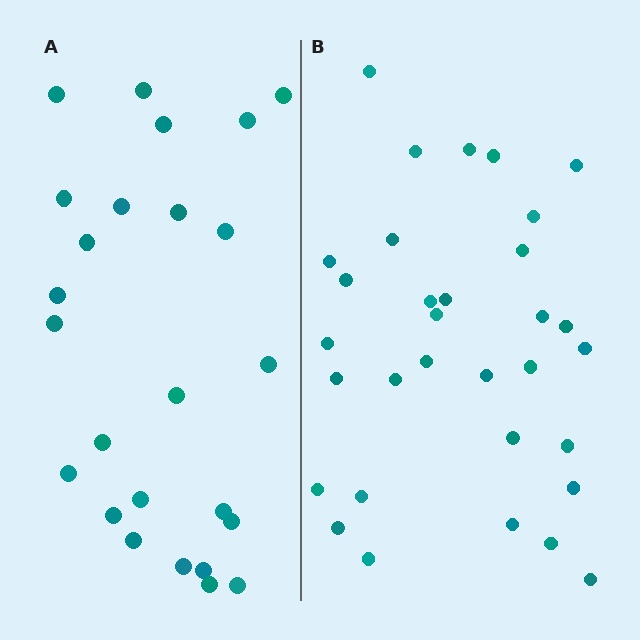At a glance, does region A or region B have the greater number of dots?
Region B (the right region) has more dots.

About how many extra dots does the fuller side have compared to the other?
Region B has roughly 8 or so more dots than region A.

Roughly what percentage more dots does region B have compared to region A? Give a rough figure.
About 30% more.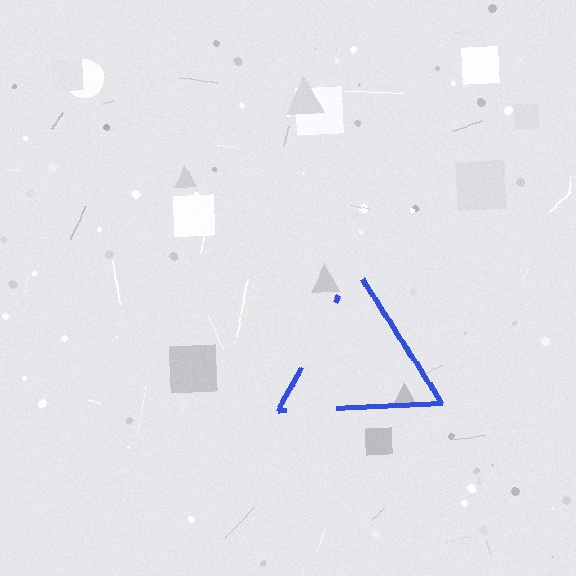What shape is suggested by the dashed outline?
The dashed outline suggests a triangle.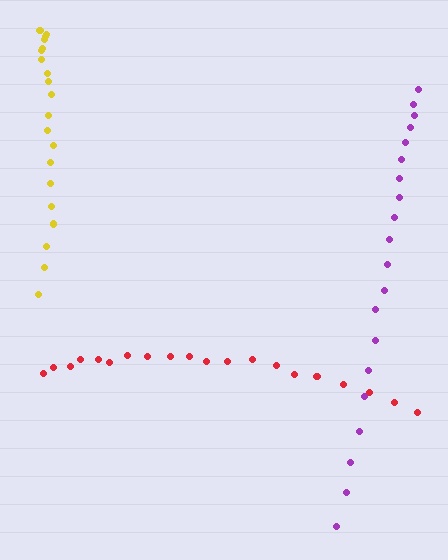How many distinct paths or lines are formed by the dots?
There are 3 distinct paths.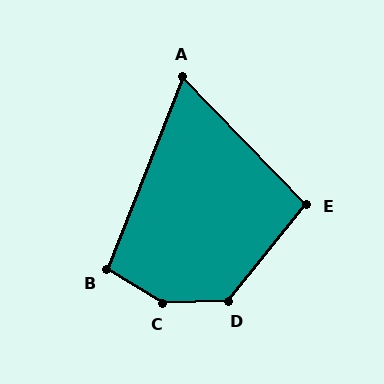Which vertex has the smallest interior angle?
A, at approximately 66 degrees.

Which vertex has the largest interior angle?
C, at approximately 147 degrees.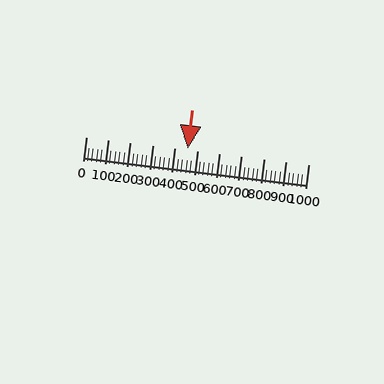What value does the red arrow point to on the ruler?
The red arrow points to approximately 456.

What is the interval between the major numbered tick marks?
The major tick marks are spaced 100 units apart.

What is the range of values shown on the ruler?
The ruler shows values from 0 to 1000.